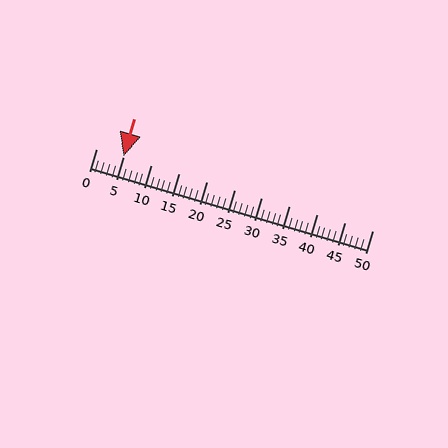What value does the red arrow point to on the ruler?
The red arrow points to approximately 5.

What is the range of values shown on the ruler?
The ruler shows values from 0 to 50.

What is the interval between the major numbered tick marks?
The major tick marks are spaced 5 units apart.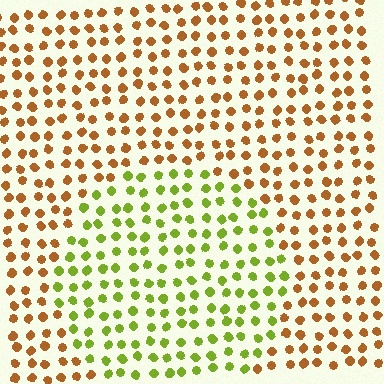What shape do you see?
I see a circle.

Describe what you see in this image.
The image is filled with small brown elements in a uniform arrangement. A circle-shaped region is visible where the elements are tinted to a slightly different hue, forming a subtle color boundary.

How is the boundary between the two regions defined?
The boundary is defined purely by a slight shift in hue (about 57 degrees). Spacing, size, and orientation are identical on both sides.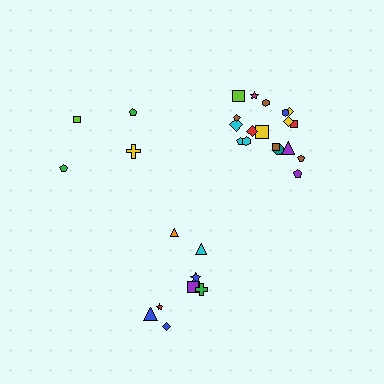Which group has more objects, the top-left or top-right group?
The top-right group.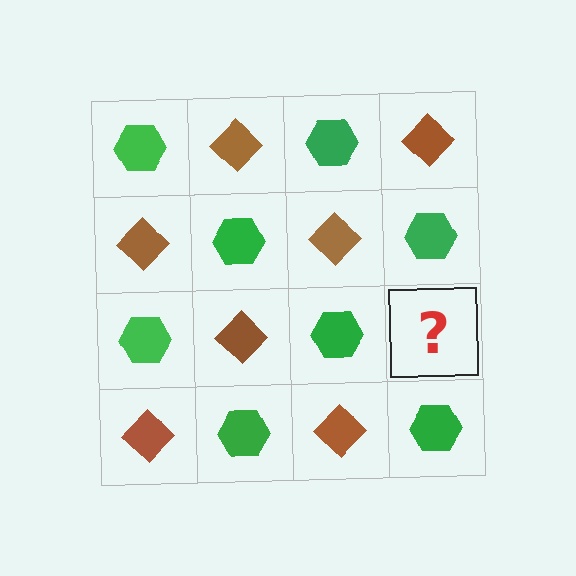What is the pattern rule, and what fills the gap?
The rule is that it alternates green hexagon and brown diamond in a checkerboard pattern. The gap should be filled with a brown diamond.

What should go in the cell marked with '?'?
The missing cell should contain a brown diamond.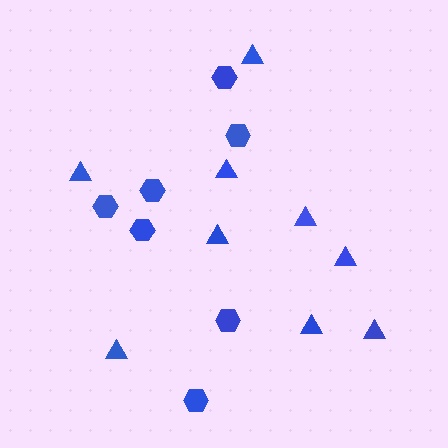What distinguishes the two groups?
There are 2 groups: one group of hexagons (7) and one group of triangles (9).